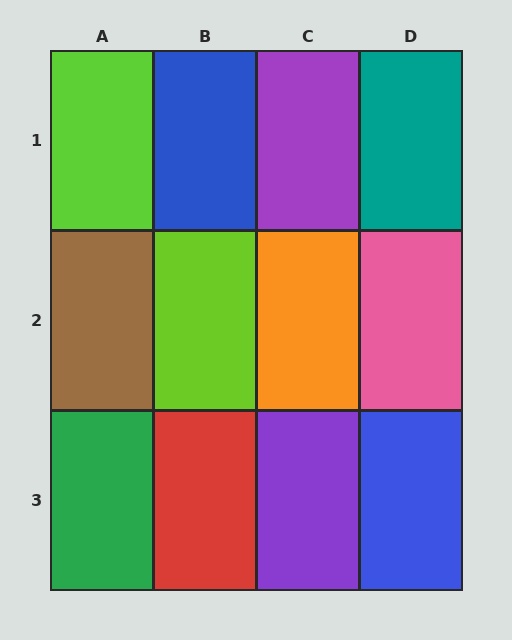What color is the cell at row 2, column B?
Lime.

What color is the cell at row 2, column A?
Brown.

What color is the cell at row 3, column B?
Red.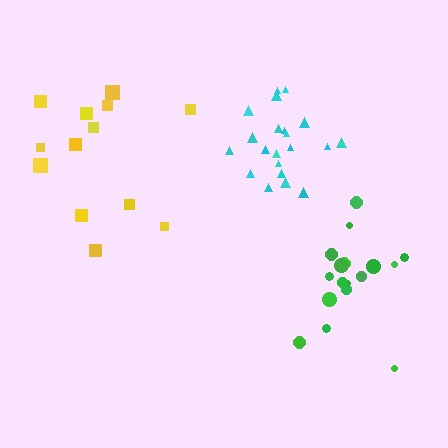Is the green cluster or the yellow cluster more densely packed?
Green.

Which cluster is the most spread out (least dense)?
Yellow.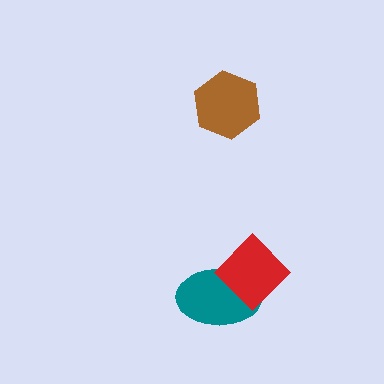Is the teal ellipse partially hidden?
Yes, it is partially covered by another shape.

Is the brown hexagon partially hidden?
No, no other shape covers it.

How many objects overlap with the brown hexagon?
0 objects overlap with the brown hexagon.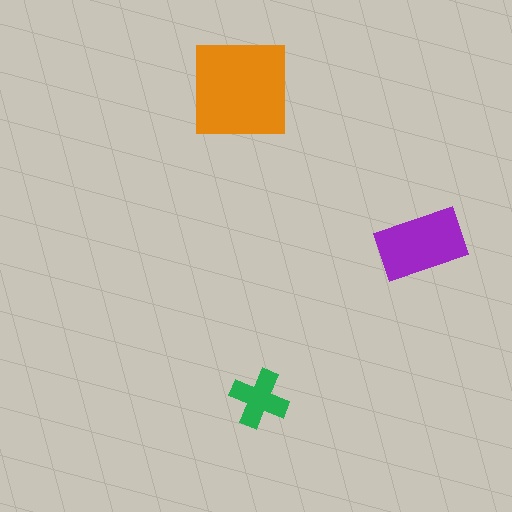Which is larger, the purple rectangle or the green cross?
The purple rectangle.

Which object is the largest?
The orange square.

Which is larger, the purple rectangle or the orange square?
The orange square.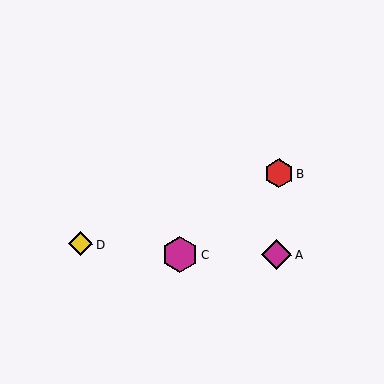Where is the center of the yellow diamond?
The center of the yellow diamond is at (81, 244).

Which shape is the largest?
The magenta hexagon (labeled C) is the largest.